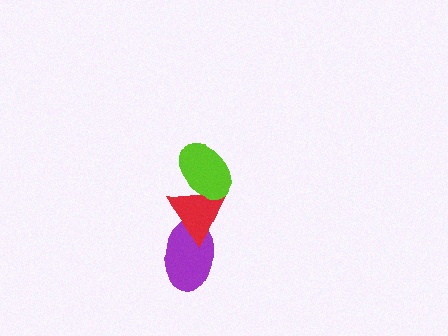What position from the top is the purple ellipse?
The purple ellipse is 3rd from the top.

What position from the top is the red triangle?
The red triangle is 2nd from the top.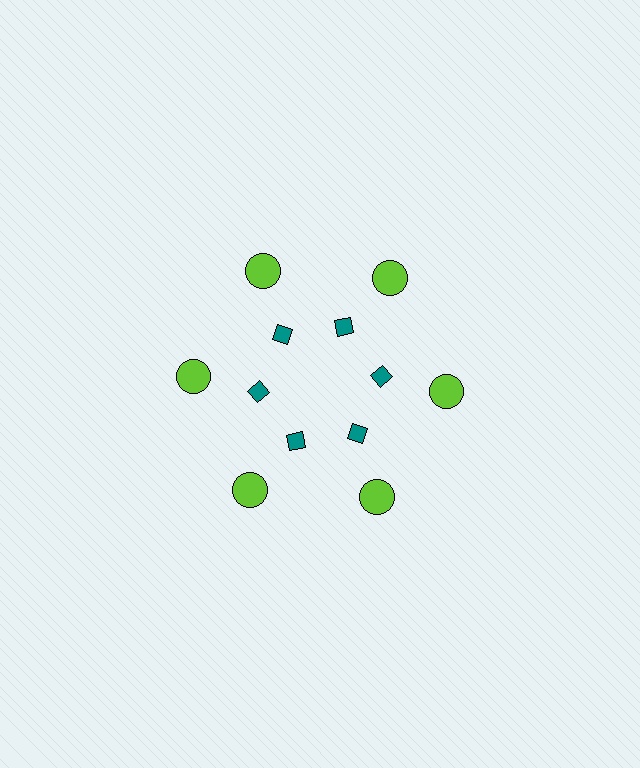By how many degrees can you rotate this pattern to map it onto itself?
The pattern maps onto itself every 60 degrees of rotation.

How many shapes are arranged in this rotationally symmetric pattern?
There are 12 shapes, arranged in 6 groups of 2.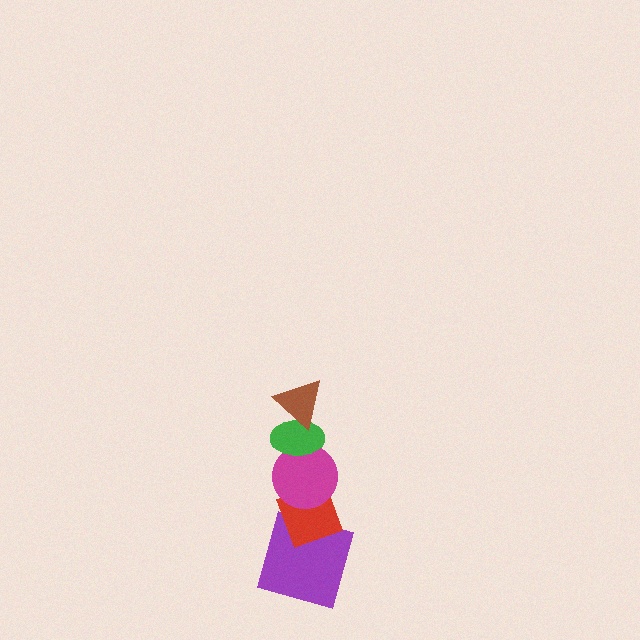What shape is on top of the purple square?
The red diamond is on top of the purple square.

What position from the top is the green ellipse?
The green ellipse is 2nd from the top.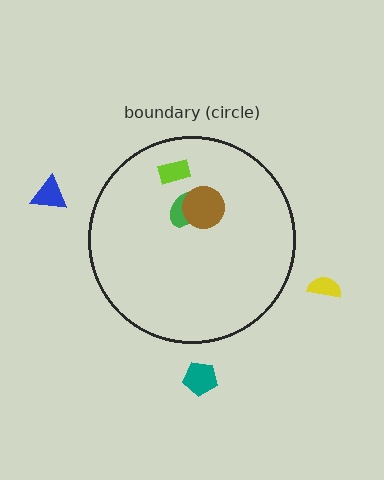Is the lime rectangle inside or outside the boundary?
Inside.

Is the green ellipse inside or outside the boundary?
Inside.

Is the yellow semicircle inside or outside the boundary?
Outside.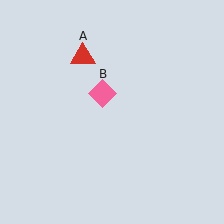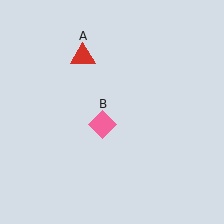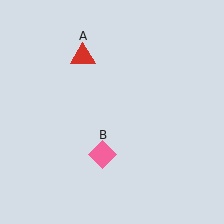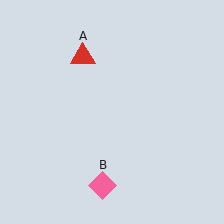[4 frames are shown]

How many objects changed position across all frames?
1 object changed position: pink diamond (object B).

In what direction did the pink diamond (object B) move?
The pink diamond (object B) moved down.